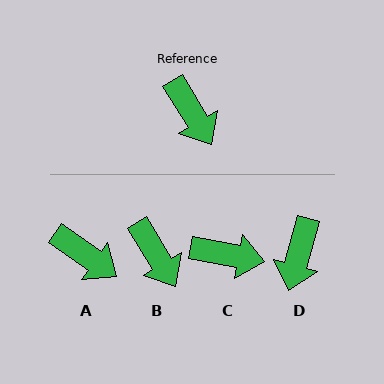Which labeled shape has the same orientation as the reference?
B.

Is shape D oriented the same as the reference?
No, it is off by about 47 degrees.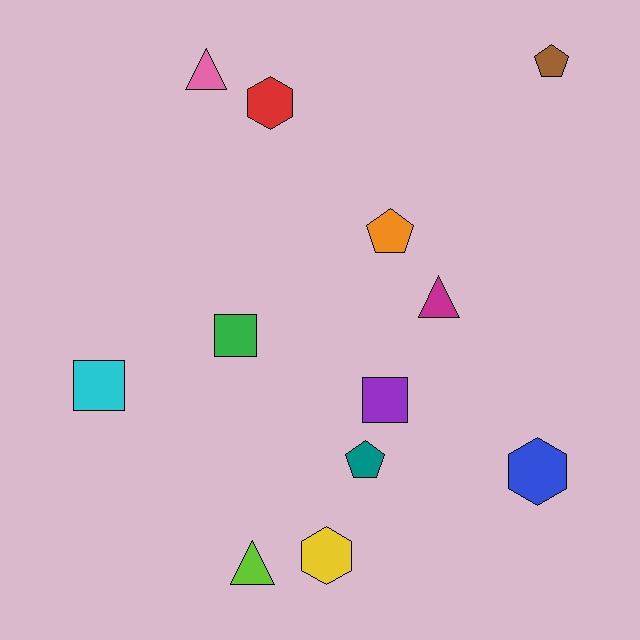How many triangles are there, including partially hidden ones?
There are 3 triangles.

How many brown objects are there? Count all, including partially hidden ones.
There is 1 brown object.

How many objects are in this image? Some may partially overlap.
There are 12 objects.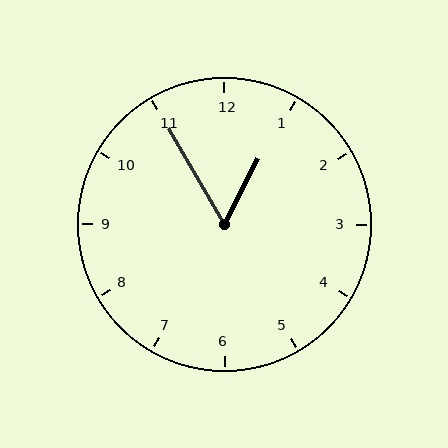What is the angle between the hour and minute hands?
Approximately 58 degrees.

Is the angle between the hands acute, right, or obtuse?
It is acute.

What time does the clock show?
12:55.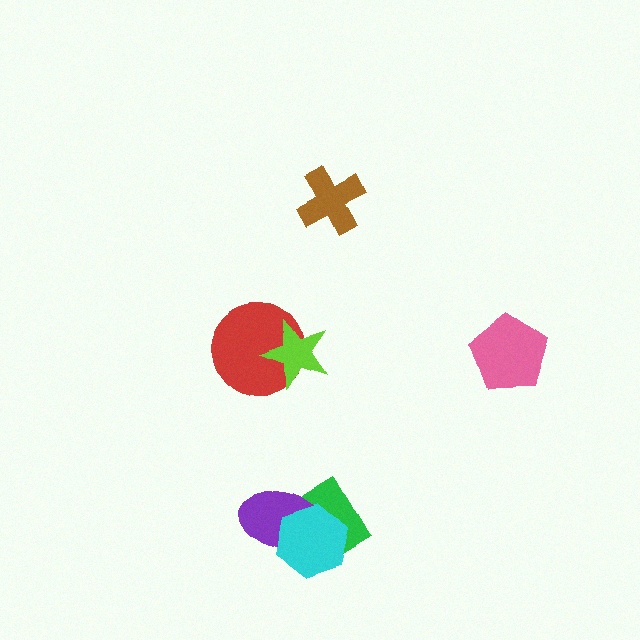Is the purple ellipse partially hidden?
Yes, it is partially covered by another shape.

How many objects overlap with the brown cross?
0 objects overlap with the brown cross.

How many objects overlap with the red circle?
1 object overlaps with the red circle.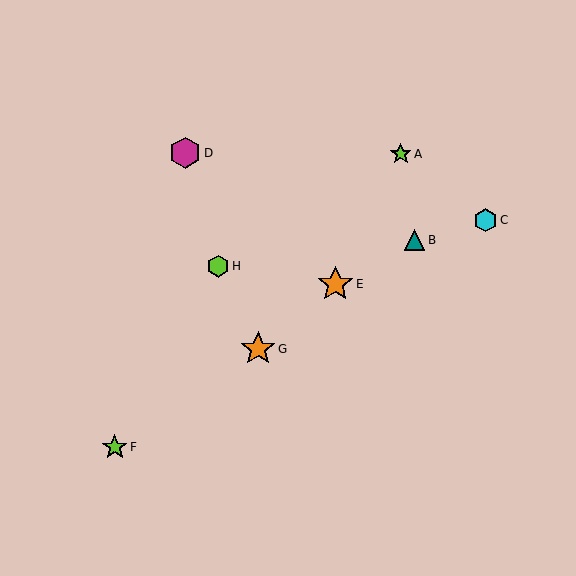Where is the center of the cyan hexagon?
The center of the cyan hexagon is at (486, 220).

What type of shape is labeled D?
Shape D is a magenta hexagon.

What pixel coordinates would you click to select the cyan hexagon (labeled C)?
Click at (486, 220) to select the cyan hexagon C.